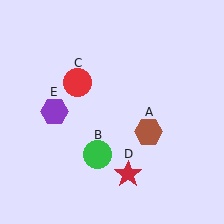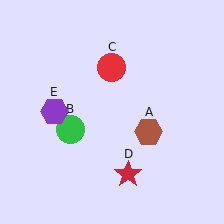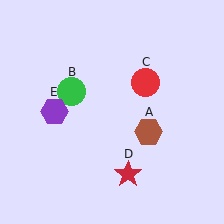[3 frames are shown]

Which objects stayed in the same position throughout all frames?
Brown hexagon (object A) and red star (object D) and purple hexagon (object E) remained stationary.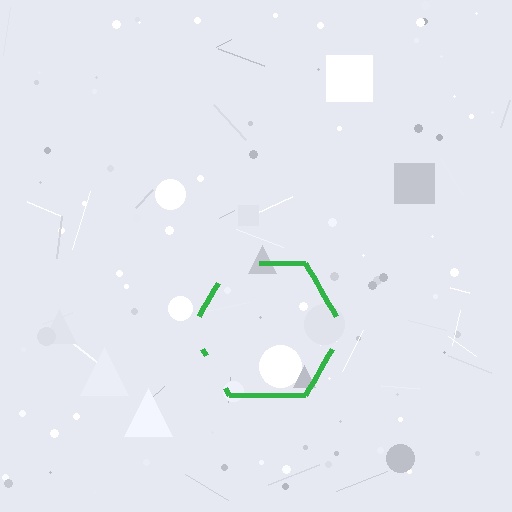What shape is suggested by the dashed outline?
The dashed outline suggests a hexagon.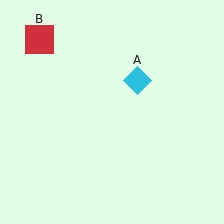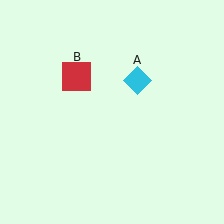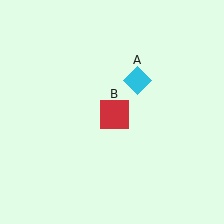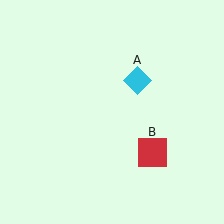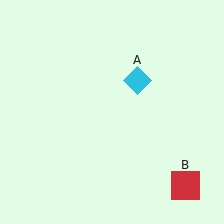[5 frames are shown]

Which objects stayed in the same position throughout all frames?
Cyan diamond (object A) remained stationary.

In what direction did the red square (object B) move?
The red square (object B) moved down and to the right.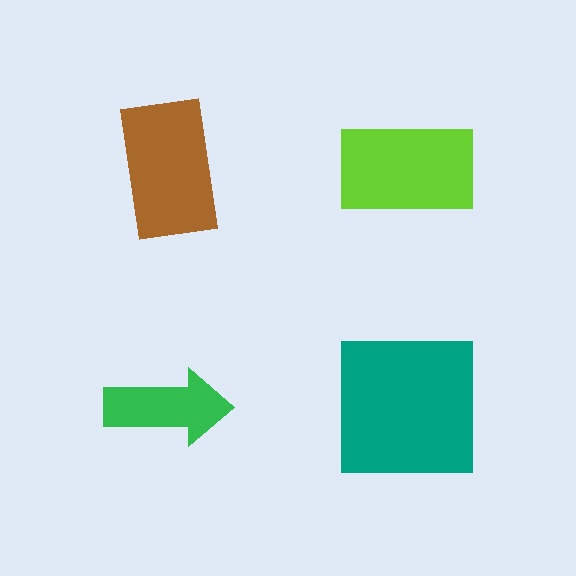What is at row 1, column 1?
A brown rectangle.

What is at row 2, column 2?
A teal square.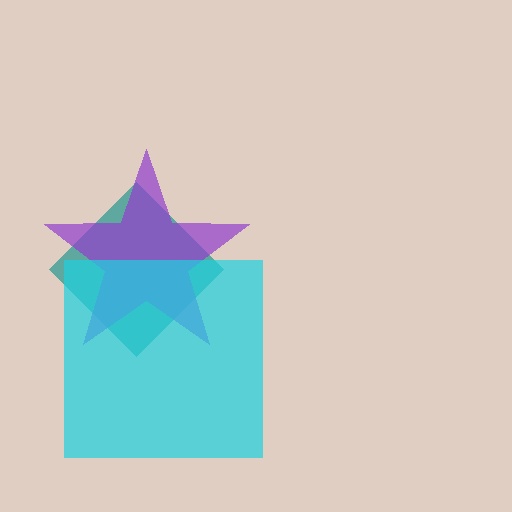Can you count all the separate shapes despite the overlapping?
Yes, there are 3 separate shapes.